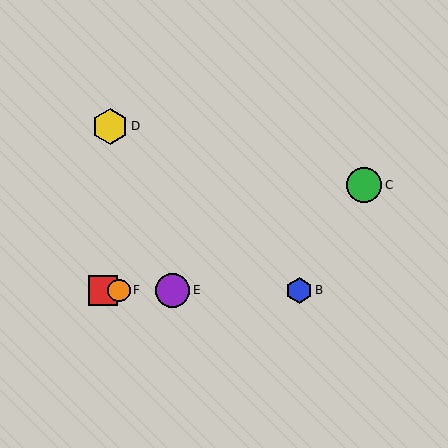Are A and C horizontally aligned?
No, A is at y≈290 and C is at y≈185.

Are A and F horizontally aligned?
Yes, both are at y≈290.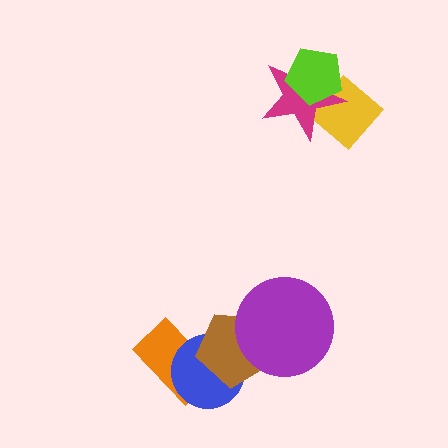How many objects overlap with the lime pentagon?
2 objects overlap with the lime pentagon.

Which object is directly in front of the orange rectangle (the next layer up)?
The blue circle is directly in front of the orange rectangle.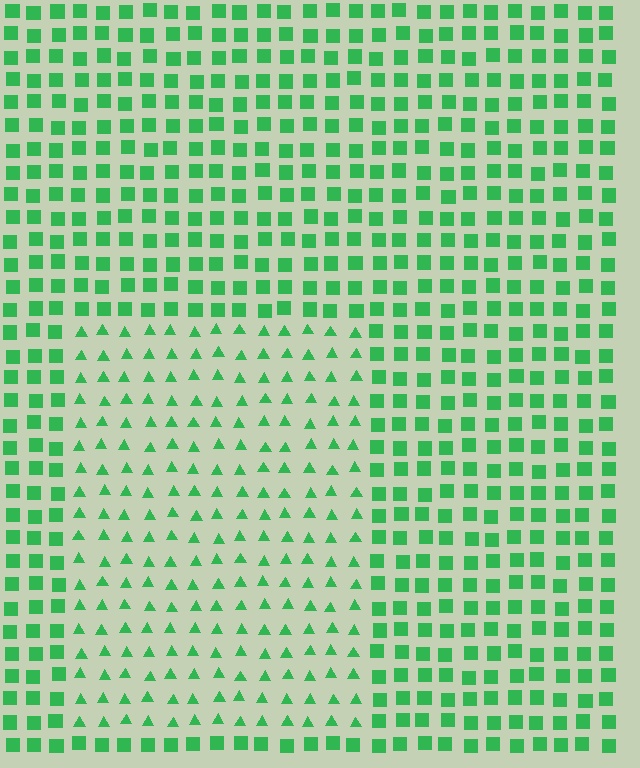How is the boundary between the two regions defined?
The boundary is defined by a change in element shape: triangles inside vs. squares outside. All elements share the same color and spacing.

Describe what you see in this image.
The image is filled with small green elements arranged in a uniform grid. A rectangle-shaped region contains triangles, while the surrounding area contains squares. The boundary is defined purely by the change in element shape.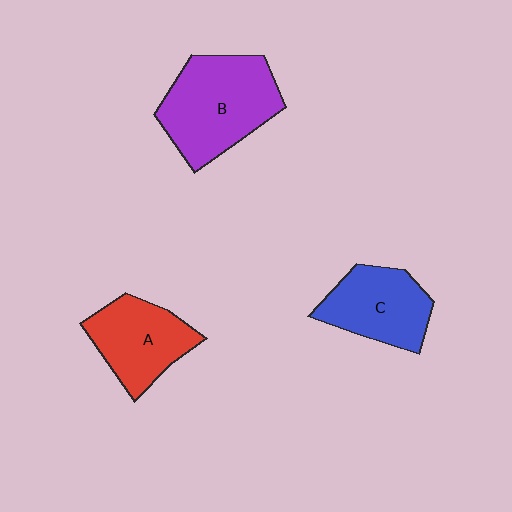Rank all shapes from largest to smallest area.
From largest to smallest: B (purple), C (blue), A (red).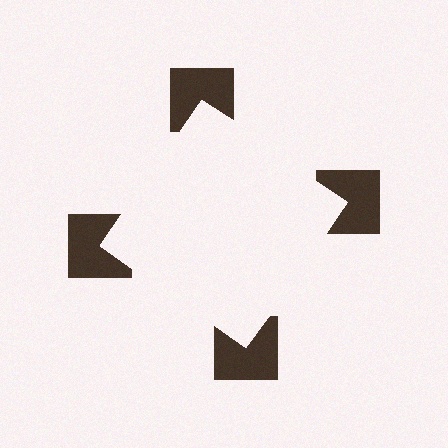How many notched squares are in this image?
There are 4 — one at each vertex of the illusory square.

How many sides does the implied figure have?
4 sides.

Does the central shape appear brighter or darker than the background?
It typically appears slightly brighter than the background, even though no actual brightness change is drawn.